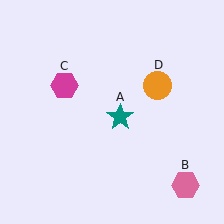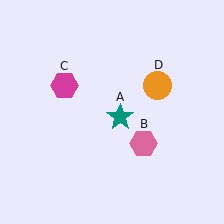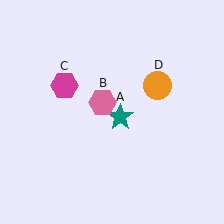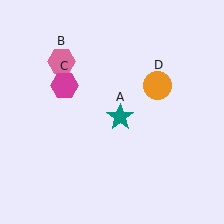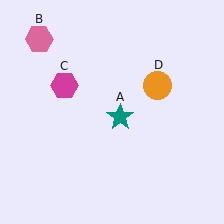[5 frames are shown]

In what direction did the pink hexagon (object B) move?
The pink hexagon (object B) moved up and to the left.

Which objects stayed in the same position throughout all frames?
Teal star (object A) and magenta hexagon (object C) and orange circle (object D) remained stationary.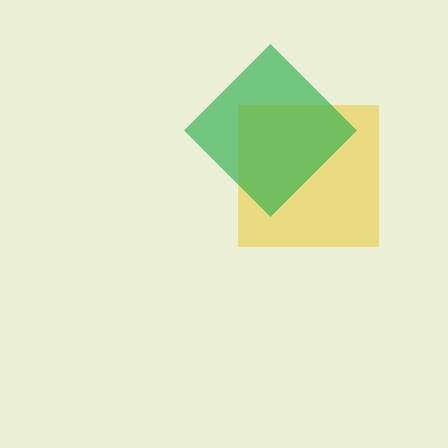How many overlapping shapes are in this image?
There are 2 overlapping shapes in the image.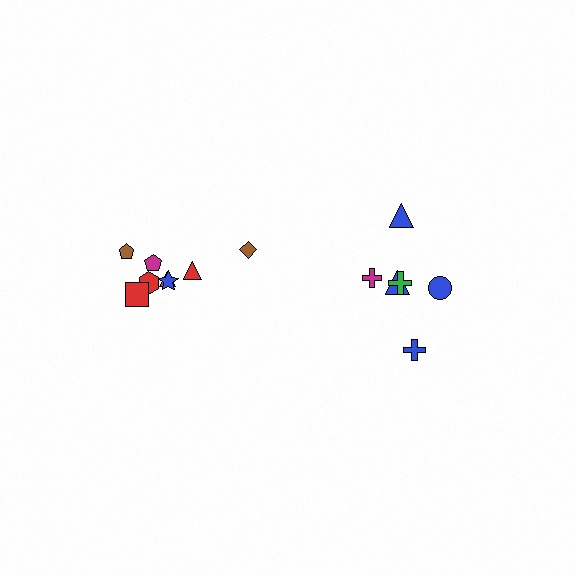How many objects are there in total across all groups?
There are 14 objects.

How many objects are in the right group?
There are 6 objects.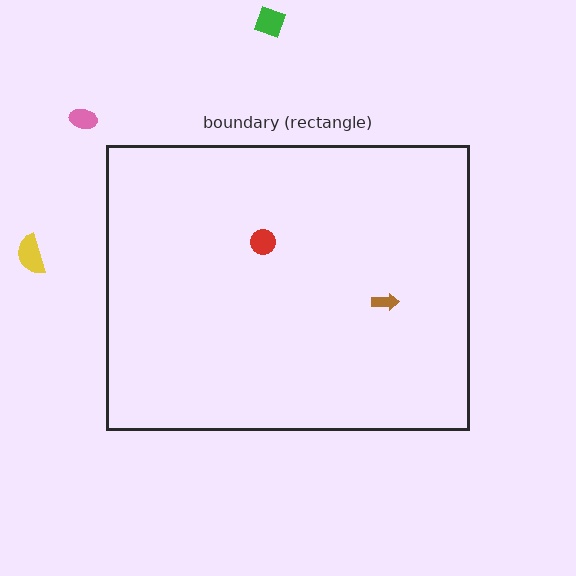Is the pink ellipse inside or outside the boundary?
Outside.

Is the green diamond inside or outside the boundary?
Outside.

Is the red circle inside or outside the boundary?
Inside.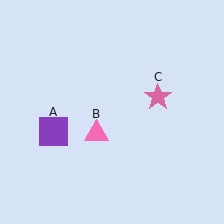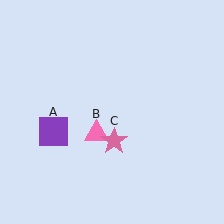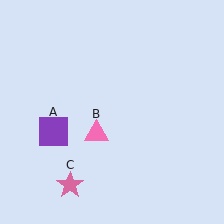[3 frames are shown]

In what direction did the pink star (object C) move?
The pink star (object C) moved down and to the left.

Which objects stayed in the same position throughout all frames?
Purple square (object A) and pink triangle (object B) remained stationary.